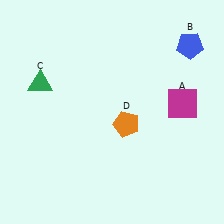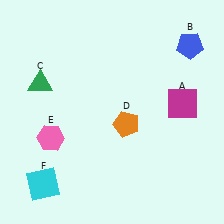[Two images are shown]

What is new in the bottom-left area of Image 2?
A cyan square (F) was added in the bottom-left area of Image 2.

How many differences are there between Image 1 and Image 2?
There are 2 differences between the two images.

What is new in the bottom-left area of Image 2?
A pink hexagon (E) was added in the bottom-left area of Image 2.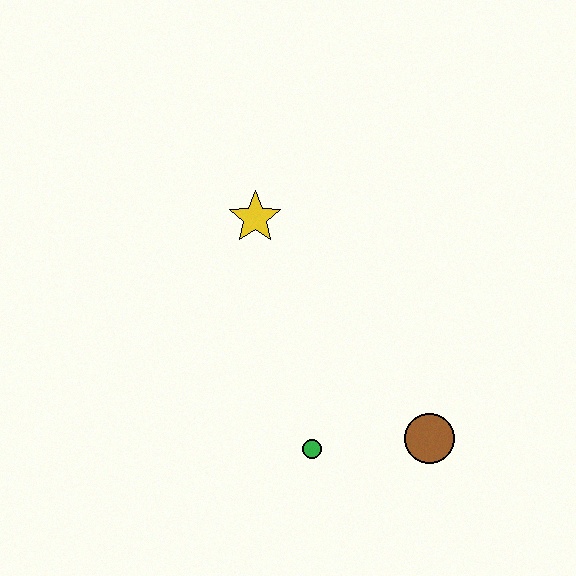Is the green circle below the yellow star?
Yes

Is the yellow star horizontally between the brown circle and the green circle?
No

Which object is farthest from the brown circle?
The yellow star is farthest from the brown circle.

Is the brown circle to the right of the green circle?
Yes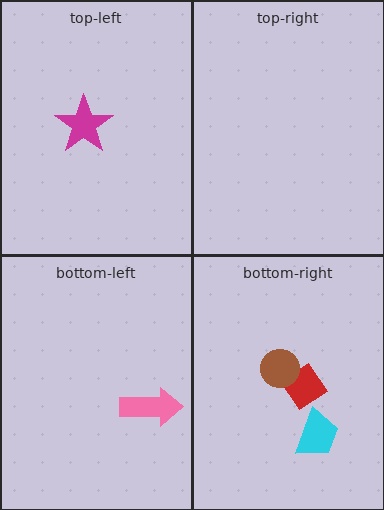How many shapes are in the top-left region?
1.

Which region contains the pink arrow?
The bottom-left region.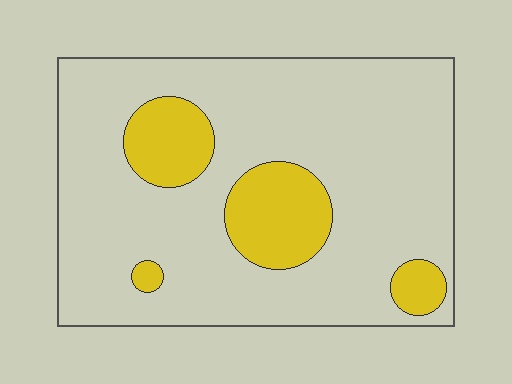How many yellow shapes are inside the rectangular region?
4.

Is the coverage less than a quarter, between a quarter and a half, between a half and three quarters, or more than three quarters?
Less than a quarter.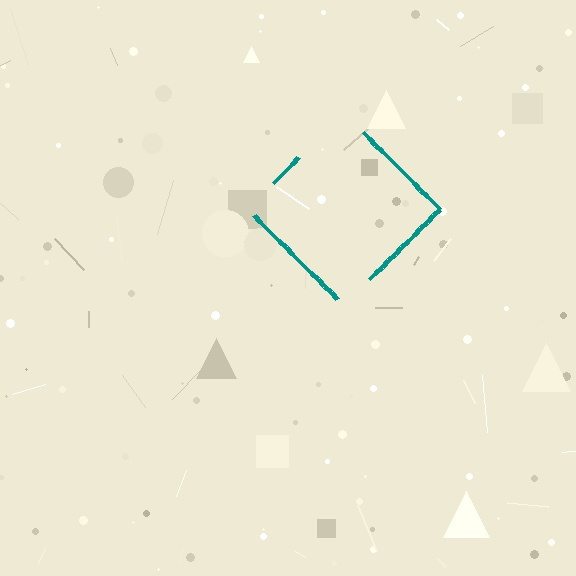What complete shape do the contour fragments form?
The contour fragments form a diamond.